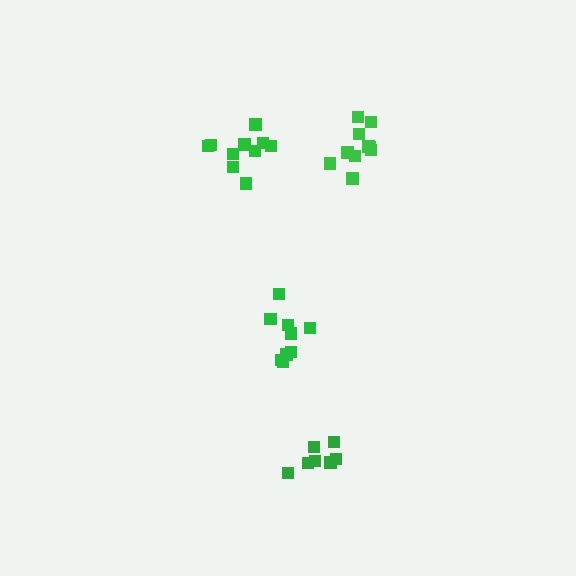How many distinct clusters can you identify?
There are 4 distinct clusters.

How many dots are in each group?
Group 1: 7 dots, Group 2: 10 dots, Group 3: 9 dots, Group 4: 10 dots (36 total).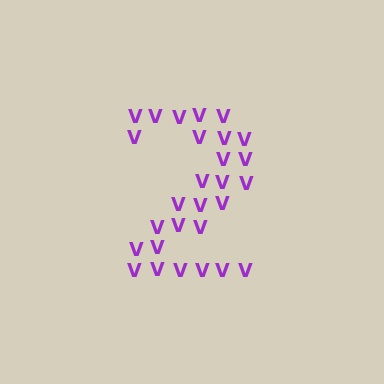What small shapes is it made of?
It is made of small letter V's.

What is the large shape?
The large shape is the digit 2.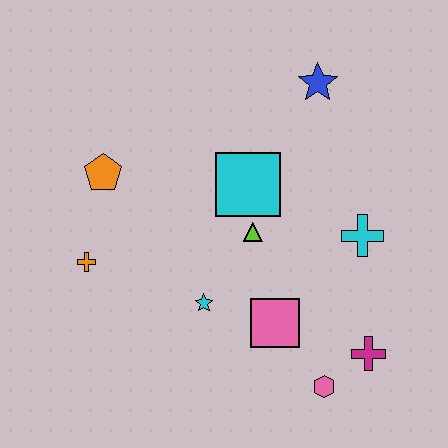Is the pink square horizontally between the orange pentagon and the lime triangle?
No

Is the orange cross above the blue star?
No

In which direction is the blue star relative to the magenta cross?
The blue star is above the magenta cross.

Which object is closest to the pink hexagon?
The magenta cross is closest to the pink hexagon.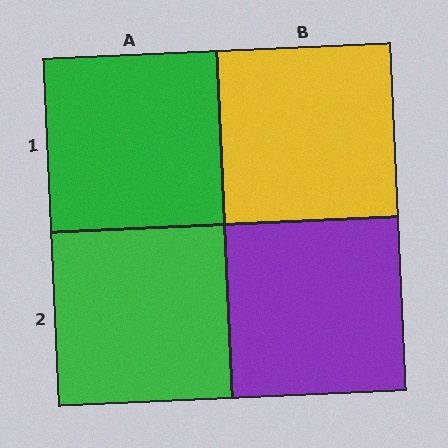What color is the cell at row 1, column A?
Green.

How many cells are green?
2 cells are green.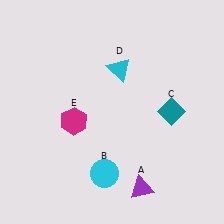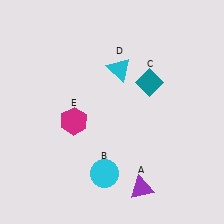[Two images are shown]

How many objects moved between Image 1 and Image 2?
1 object moved between the two images.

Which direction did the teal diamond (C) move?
The teal diamond (C) moved up.